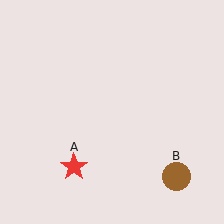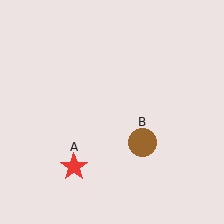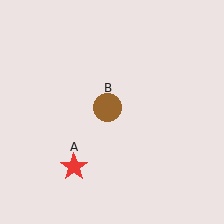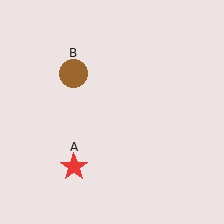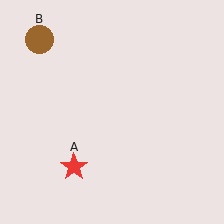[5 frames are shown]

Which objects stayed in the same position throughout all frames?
Red star (object A) remained stationary.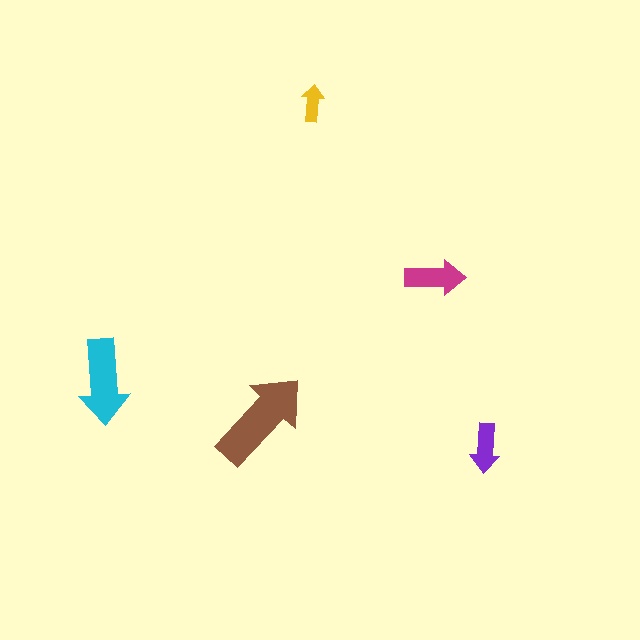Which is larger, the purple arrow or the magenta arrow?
The magenta one.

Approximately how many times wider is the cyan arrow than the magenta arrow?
About 1.5 times wider.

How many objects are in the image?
There are 5 objects in the image.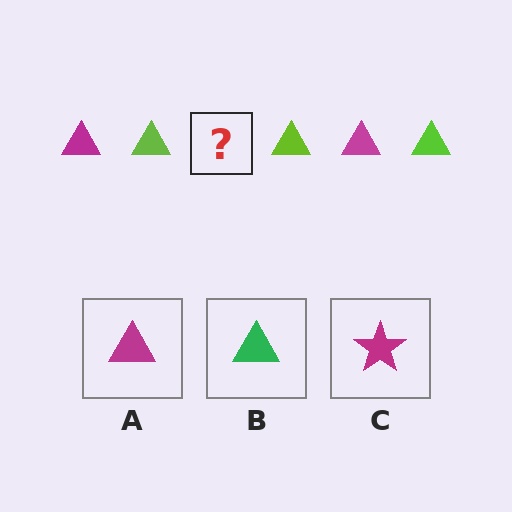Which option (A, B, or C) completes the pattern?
A.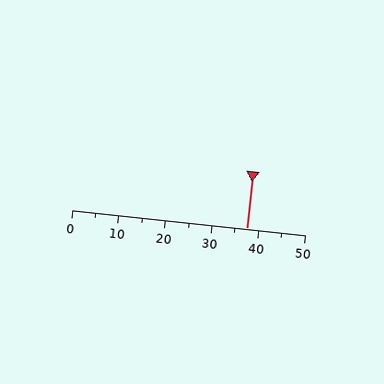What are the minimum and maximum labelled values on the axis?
The axis runs from 0 to 50.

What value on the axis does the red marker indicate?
The marker indicates approximately 37.5.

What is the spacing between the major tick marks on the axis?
The major ticks are spaced 10 apart.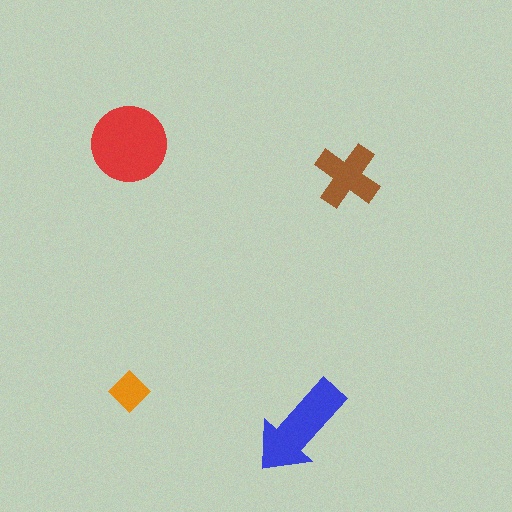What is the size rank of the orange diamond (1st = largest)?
4th.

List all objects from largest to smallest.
The red circle, the blue arrow, the brown cross, the orange diamond.